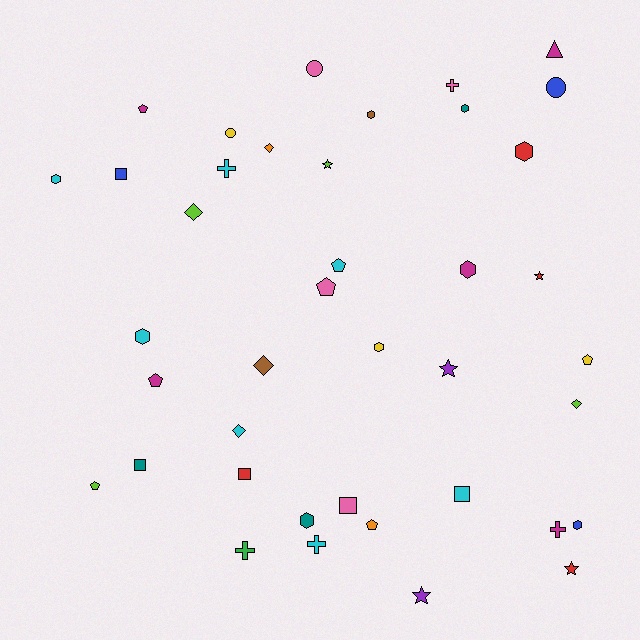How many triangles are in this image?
There is 1 triangle.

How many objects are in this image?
There are 40 objects.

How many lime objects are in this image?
There are 4 lime objects.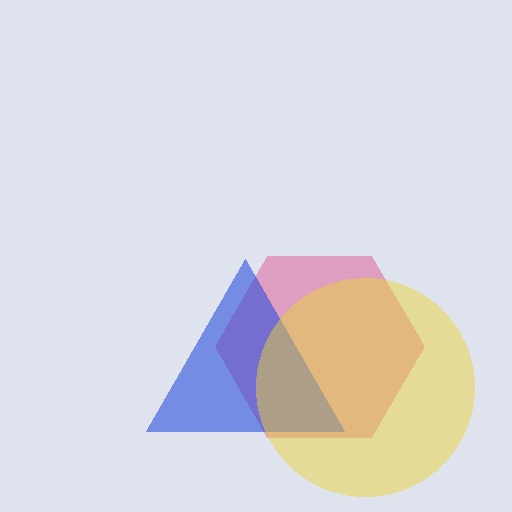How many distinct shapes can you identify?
There are 3 distinct shapes: a pink hexagon, a blue triangle, a yellow circle.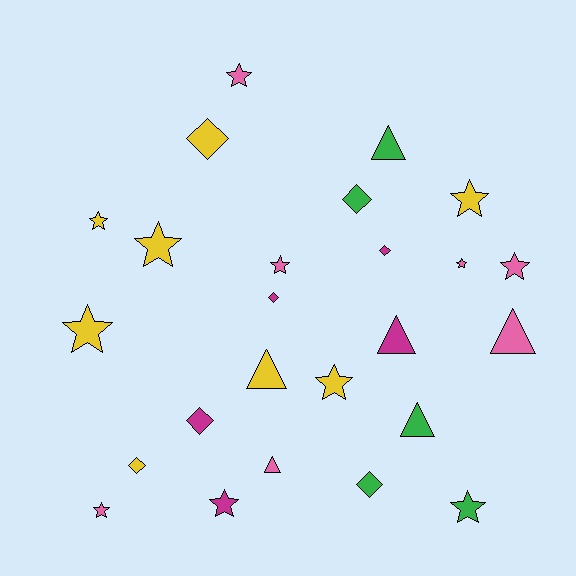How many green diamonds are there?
There are 2 green diamonds.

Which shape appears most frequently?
Star, with 12 objects.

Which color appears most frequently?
Yellow, with 8 objects.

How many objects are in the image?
There are 25 objects.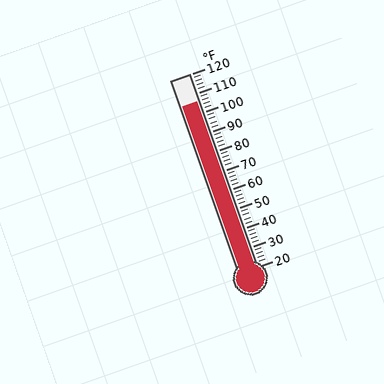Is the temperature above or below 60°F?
The temperature is above 60°F.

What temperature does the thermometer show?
The thermometer shows approximately 106°F.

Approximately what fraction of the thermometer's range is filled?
The thermometer is filled to approximately 85% of its range.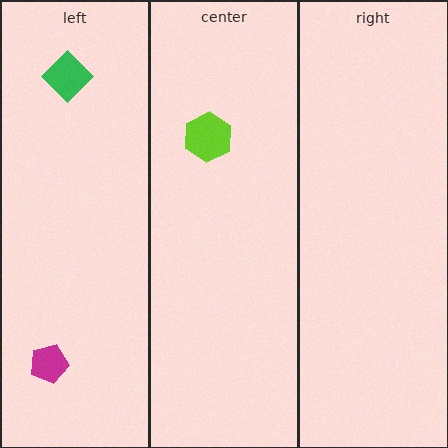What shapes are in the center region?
The lime hexagon.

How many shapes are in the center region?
1.